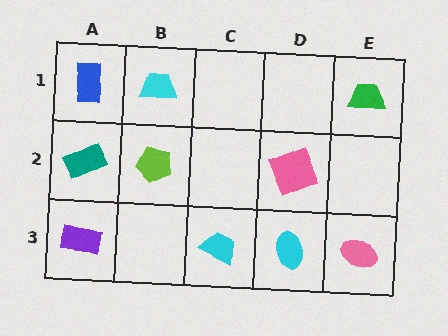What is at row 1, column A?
A blue rectangle.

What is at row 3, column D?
A cyan ellipse.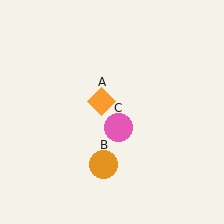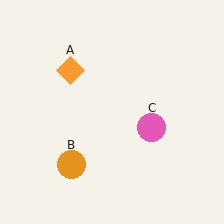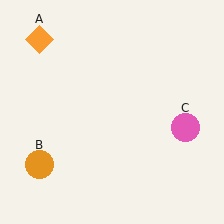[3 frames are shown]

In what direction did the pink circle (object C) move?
The pink circle (object C) moved right.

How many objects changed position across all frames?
3 objects changed position: orange diamond (object A), orange circle (object B), pink circle (object C).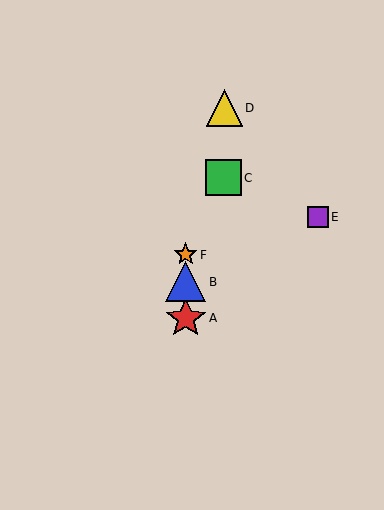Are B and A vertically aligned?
Yes, both are at x≈186.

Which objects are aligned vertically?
Objects A, B, F are aligned vertically.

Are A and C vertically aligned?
No, A is at x≈186 and C is at x≈223.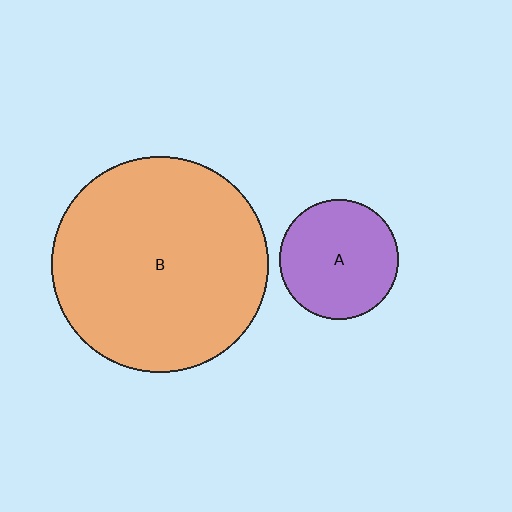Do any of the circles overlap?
No, none of the circles overlap.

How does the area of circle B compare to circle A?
Approximately 3.3 times.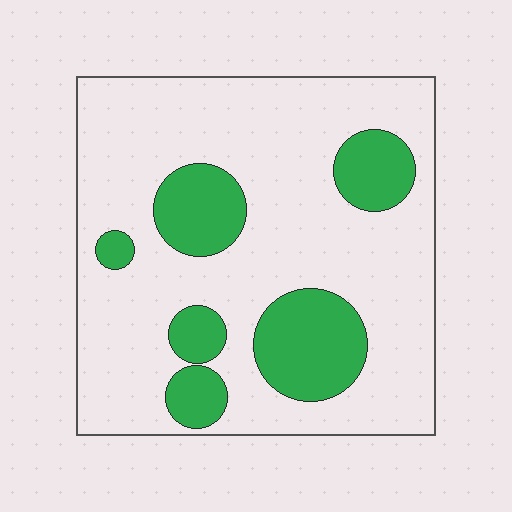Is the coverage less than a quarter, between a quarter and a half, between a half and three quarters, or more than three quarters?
Less than a quarter.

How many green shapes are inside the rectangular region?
6.